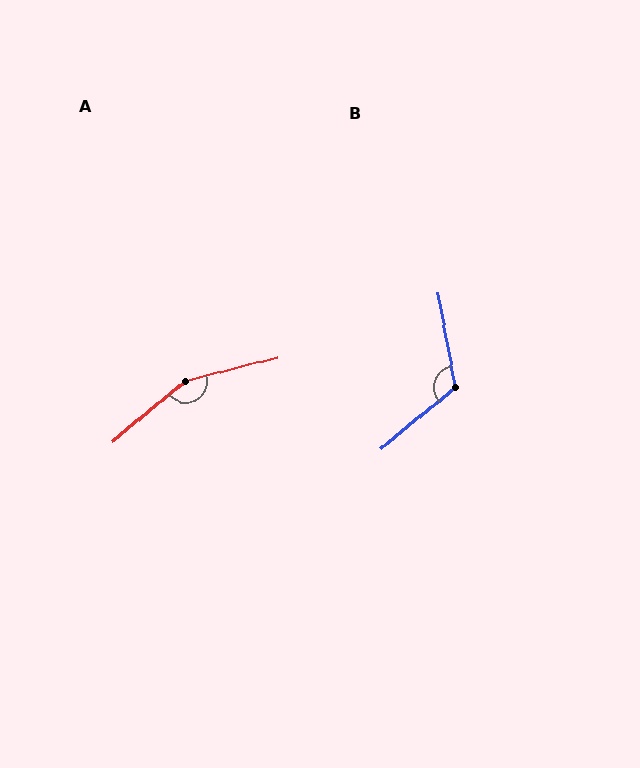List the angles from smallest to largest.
B (119°), A (154°).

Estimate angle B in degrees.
Approximately 119 degrees.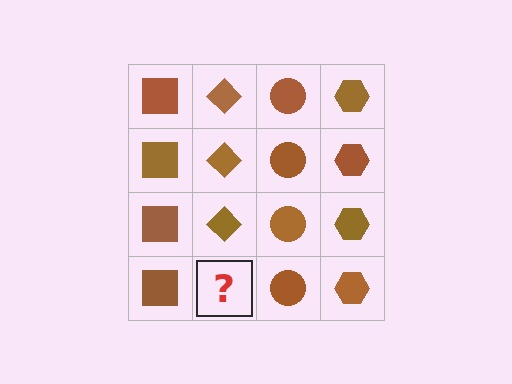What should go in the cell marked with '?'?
The missing cell should contain a brown diamond.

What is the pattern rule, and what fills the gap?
The rule is that each column has a consistent shape. The gap should be filled with a brown diamond.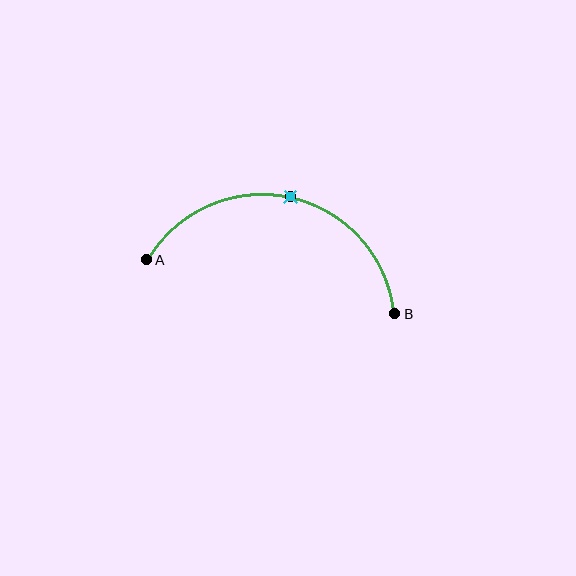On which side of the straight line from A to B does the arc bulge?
The arc bulges above the straight line connecting A and B.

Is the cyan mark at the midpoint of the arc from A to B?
Yes. The cyan mark lies on the arc at equal arc-length from both A and B — it is the arc midpoint.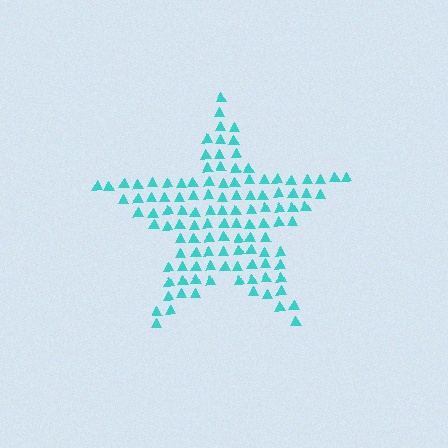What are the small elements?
The small elements are triangles.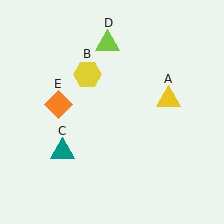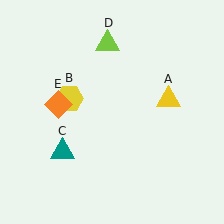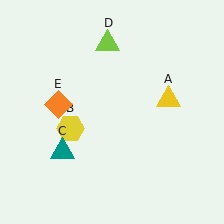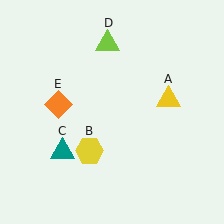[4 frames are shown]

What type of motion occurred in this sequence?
The yellow hexagon (object B) rotated counterclockwise around the center of the scene.